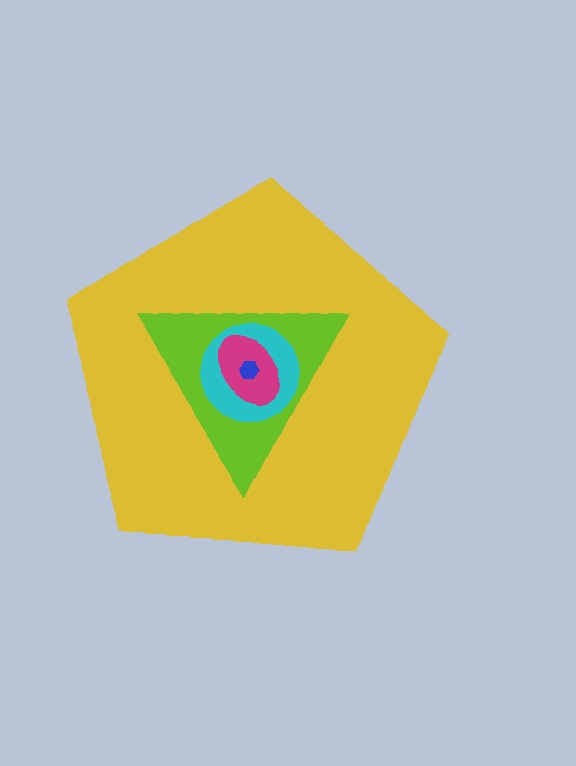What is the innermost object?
The blue hexagon.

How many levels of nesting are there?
5.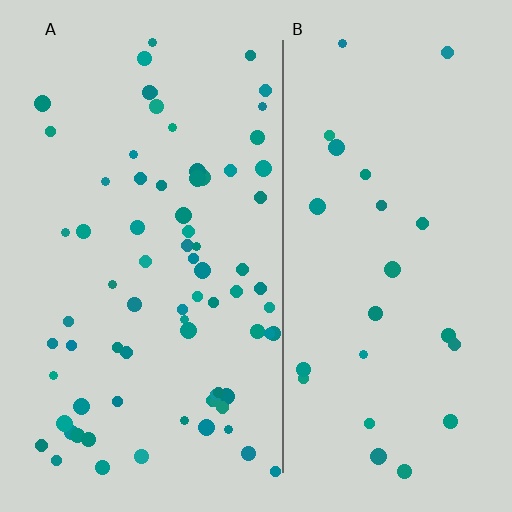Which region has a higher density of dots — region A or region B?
A (the left).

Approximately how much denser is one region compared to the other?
Approximately 3.0× — region A over region B.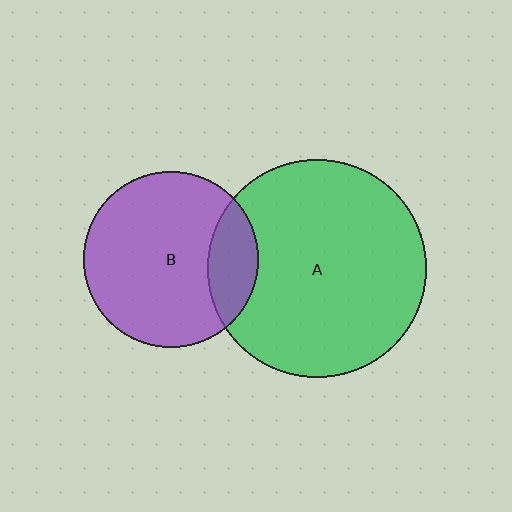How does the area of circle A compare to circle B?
Approximately 1.5 times.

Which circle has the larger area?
Circle A (green).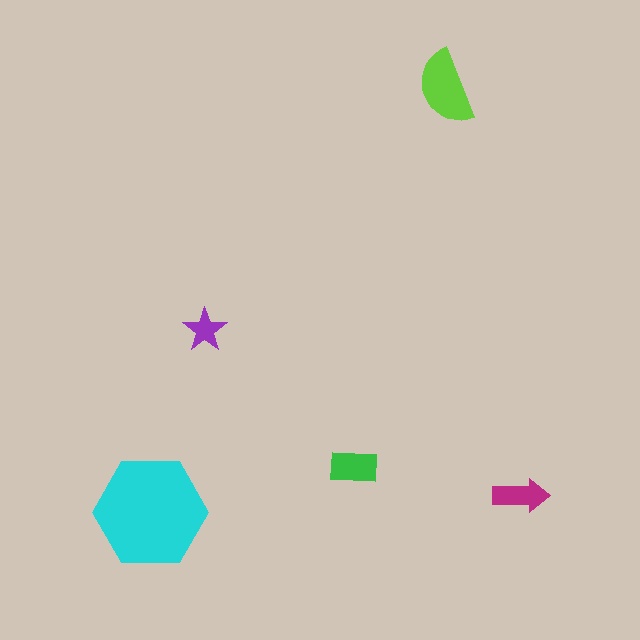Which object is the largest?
The cyan hexagon.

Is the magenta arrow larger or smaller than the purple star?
Larger.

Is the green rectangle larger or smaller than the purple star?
Larger.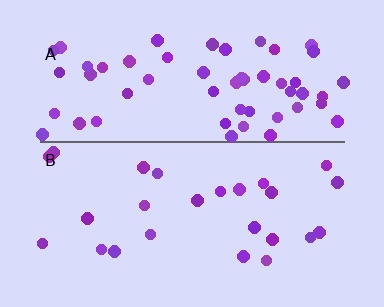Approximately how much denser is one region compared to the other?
Approximately 2.3× — region A over region B.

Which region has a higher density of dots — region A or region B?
A (the top).